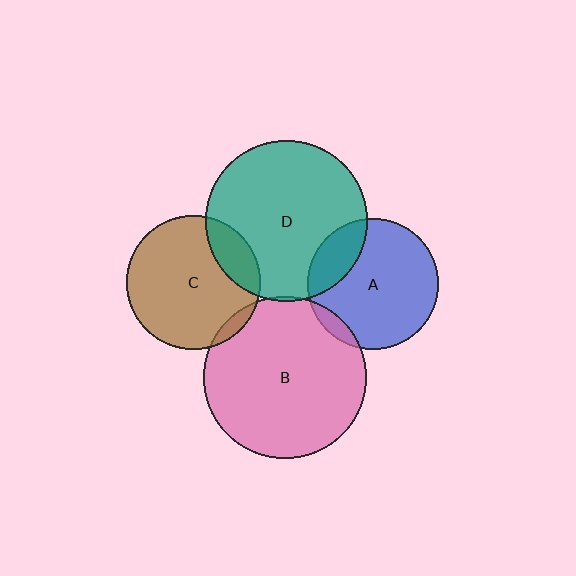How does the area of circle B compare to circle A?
Approximately 1.5 times.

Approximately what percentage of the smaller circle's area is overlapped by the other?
Approximately 15%.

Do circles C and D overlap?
Yes.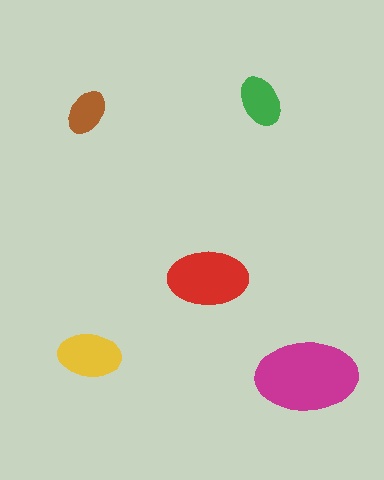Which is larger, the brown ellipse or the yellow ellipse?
The yellow one.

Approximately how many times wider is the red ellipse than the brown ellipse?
About 1.5 times wider.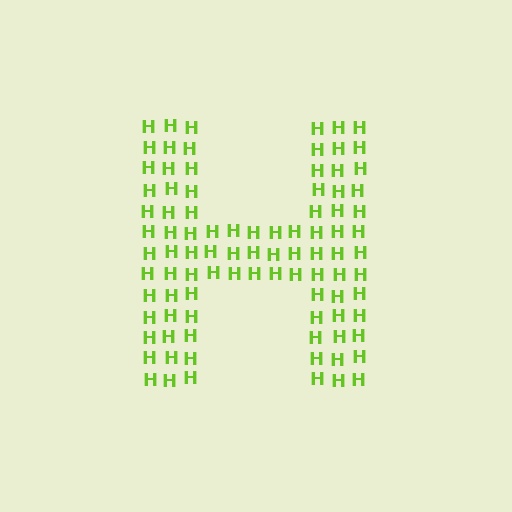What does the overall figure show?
The overall figure shows the letter H.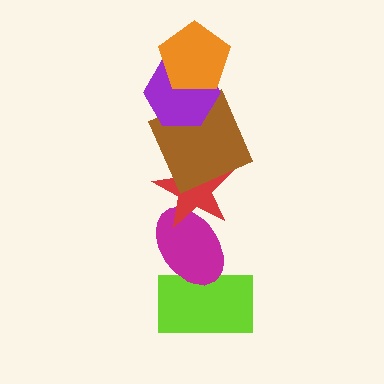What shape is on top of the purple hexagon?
The orange pentagon is on top of the purple hexagon.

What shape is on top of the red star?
The brown square is on top of the red star.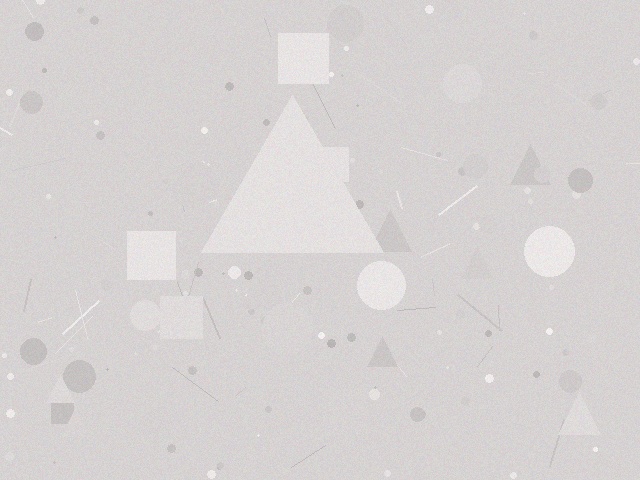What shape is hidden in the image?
A triangle is hidden in the image.